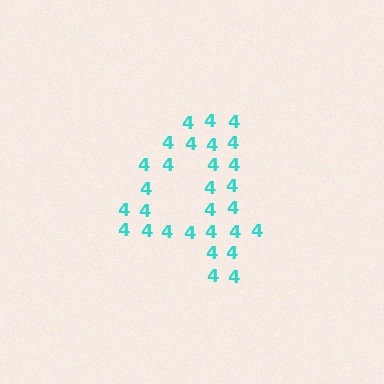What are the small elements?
The small elements are digit 4's.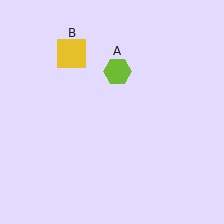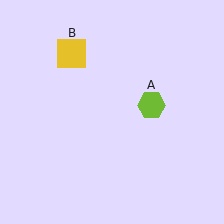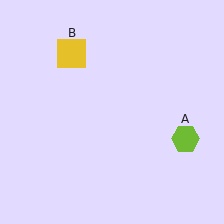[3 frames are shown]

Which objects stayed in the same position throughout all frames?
Yellow square (object B) remained stationary.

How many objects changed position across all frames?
1 object changed position: lime hexagon (object A).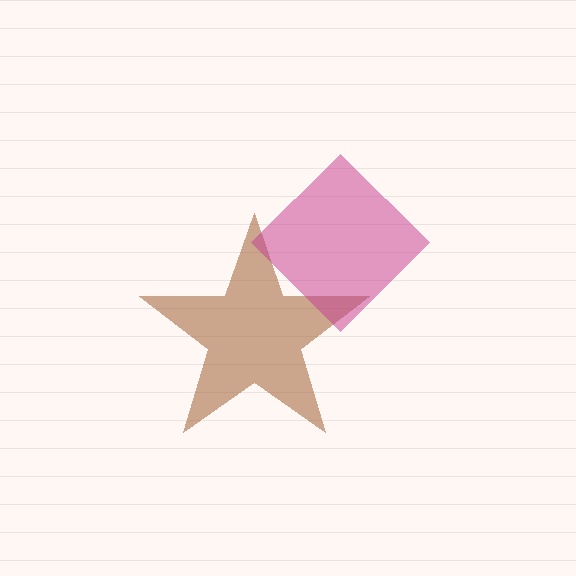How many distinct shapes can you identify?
There are 2 distinct shapes: a brown star, a magenta diamond.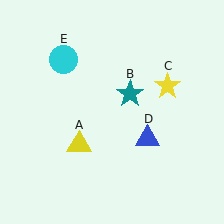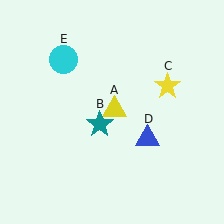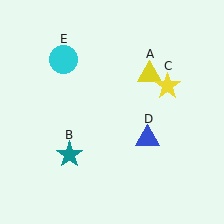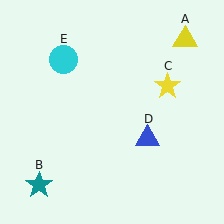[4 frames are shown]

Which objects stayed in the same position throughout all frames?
Yellow star (object C) and blue triangle (object D) and cyan circle (object E) remained stationary.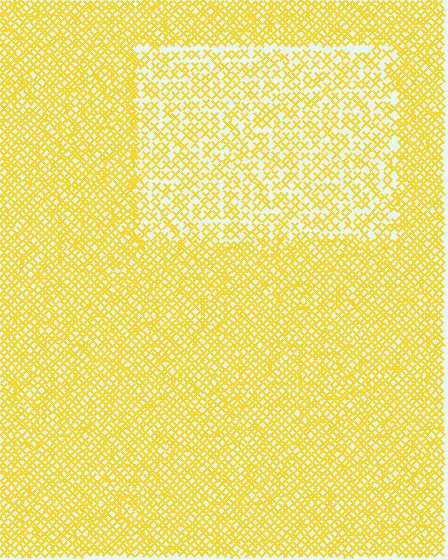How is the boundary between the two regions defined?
The boundary is defined by a change in element density (approximately 1.8x ratio). All elements are the same color, size, and shape.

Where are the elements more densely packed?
The elements are more densely packed outside the rectangle boundary.